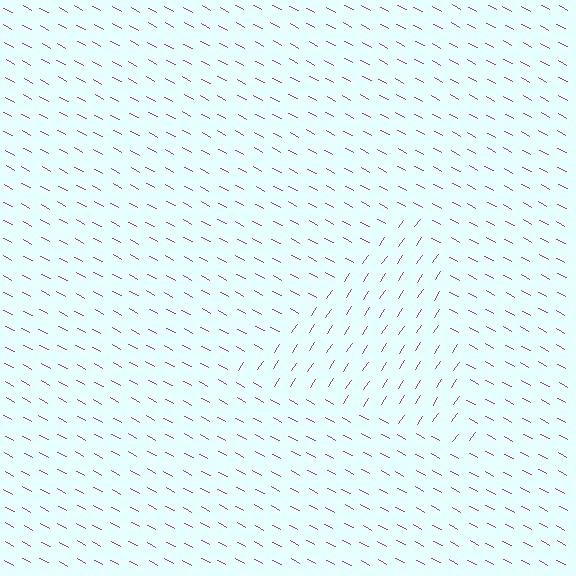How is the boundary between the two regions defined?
The boundary is defined purely by a change in line orientation (approximately 85 degrees difference). All lines are the same color and thickness.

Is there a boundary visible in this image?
Yes, there is a texture boundary formed by a change in line orientation.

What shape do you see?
I see a triangle.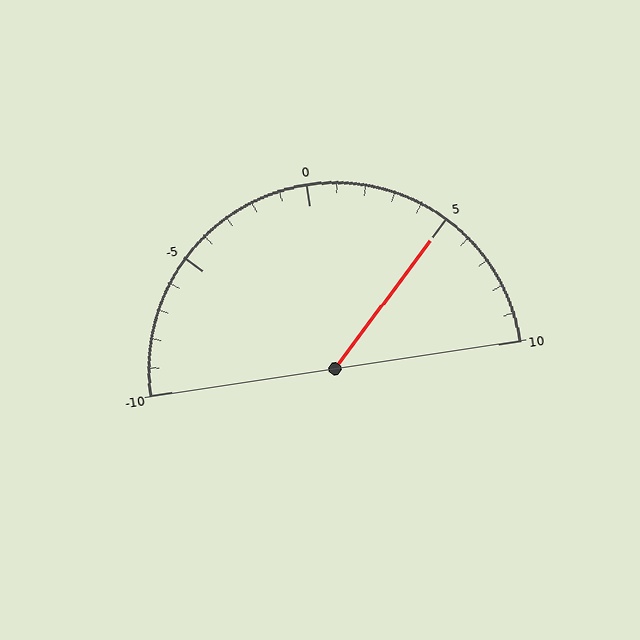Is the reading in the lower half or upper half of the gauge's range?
The reading is in the upper half of the range (-10 to 10).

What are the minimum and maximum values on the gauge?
The gauge ranges from -10 to 10.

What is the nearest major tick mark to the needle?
The nearest major tick mark is 5.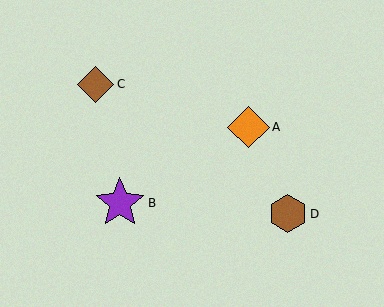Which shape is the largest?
The purple star (labeled B) is the largest.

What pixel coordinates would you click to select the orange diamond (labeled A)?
Click at (248, 127) to select the orange diamond A.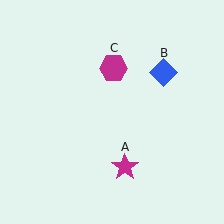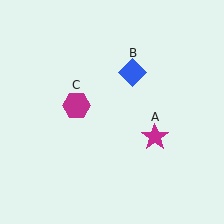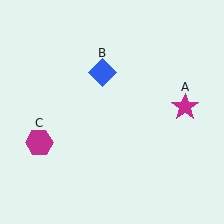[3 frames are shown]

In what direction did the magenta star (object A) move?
The magenta star (object A) moved up and to the right.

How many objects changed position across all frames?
3 objects changed position: magenta star (object A), blue diamond (object B), magenta hexagon (object C).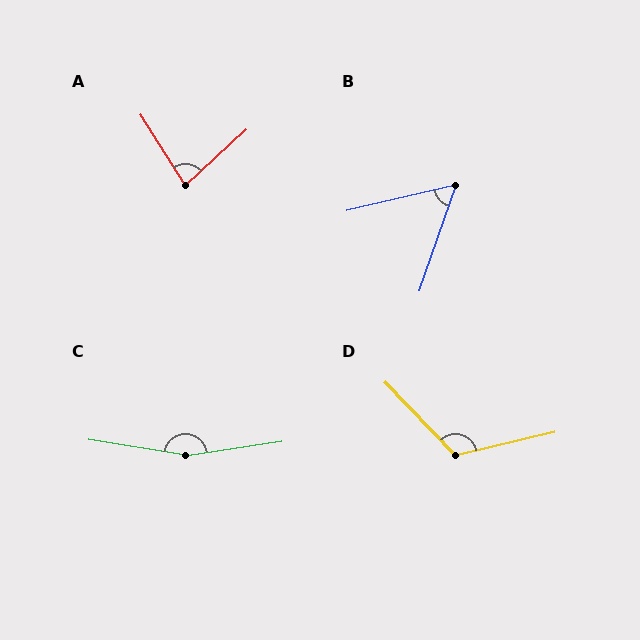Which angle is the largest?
C, at approximately 162 degrees.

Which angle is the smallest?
B, at approximately 58 degrees.